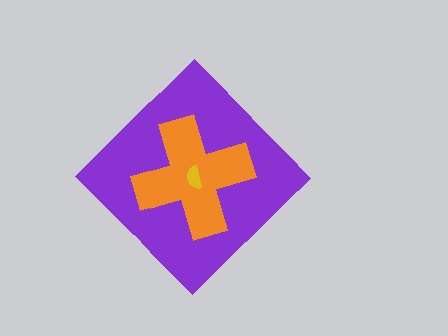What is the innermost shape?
The yellow semicircle.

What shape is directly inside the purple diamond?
The orange cross.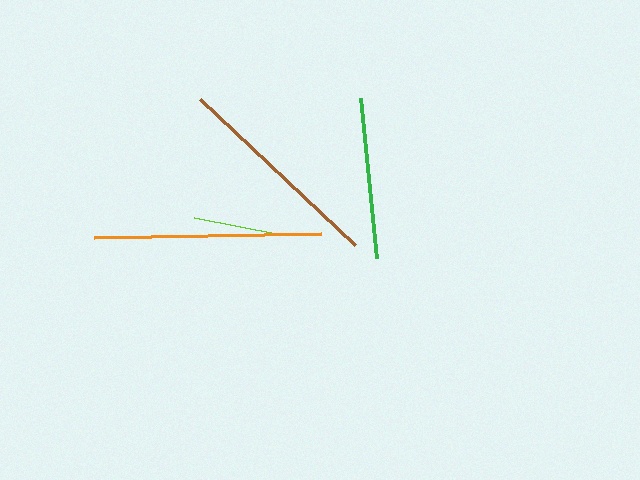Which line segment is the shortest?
The lime line is the shortest at approximately 89 pixels.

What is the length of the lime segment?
The lime segment is approximately 89 pixels long.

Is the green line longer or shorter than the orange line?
The orange line is longer than the green line.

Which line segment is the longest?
The orange line is the longest at approximately 227 pixels.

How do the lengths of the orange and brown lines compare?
The orange and brown lines are approximately the same length.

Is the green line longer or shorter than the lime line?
The green line is longer than the lime line.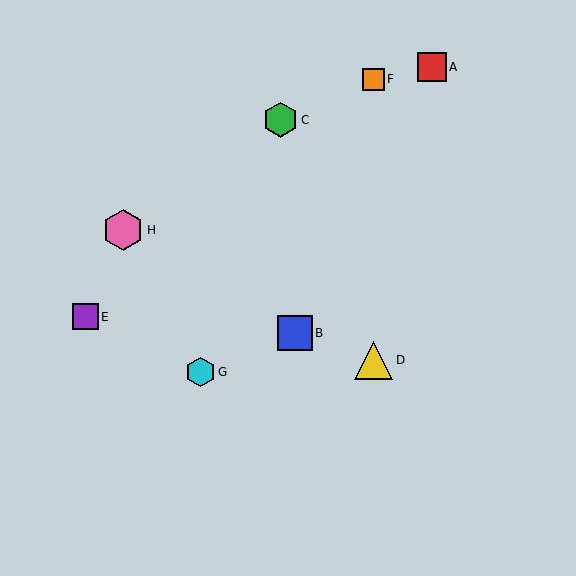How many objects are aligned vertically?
2 objects (D, F) are aligned vertically.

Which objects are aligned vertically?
Objects D, F are aligned vertically.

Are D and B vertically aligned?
No, D is at x≈374 and B is at x≈295.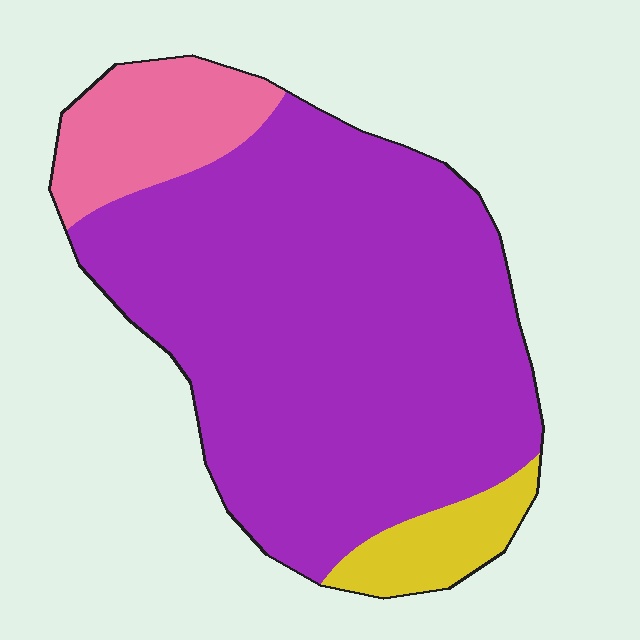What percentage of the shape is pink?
Pink takes up less than a quarter of the shape.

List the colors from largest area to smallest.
From largest to smallest: purple, pink, yellow.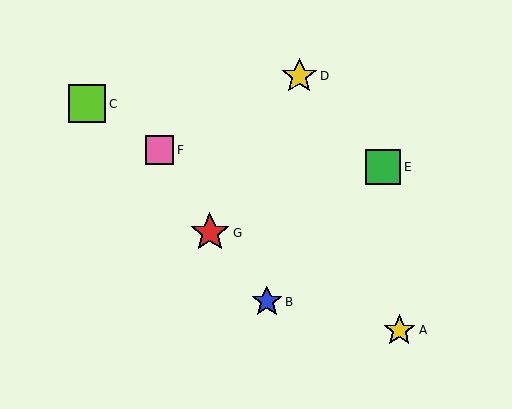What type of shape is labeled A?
Shape A is a yellow star.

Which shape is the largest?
The red star (labeled G) is the largest.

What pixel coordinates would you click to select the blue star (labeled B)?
Click at (267, 302) to select the blue star B.